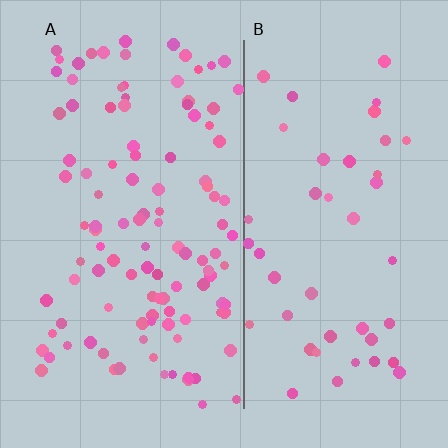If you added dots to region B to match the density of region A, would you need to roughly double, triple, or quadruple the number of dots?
Approximately double.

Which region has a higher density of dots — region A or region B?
A (the left).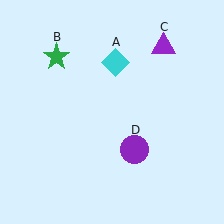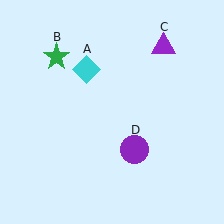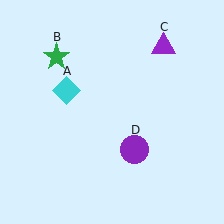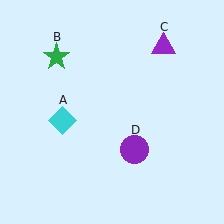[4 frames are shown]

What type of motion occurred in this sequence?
The cyan diamond (object A) rotated counterclockwise around the center of the scene.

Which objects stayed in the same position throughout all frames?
Green star (object B) and purple triangle (object C) and purple circle (object D) remained stationary.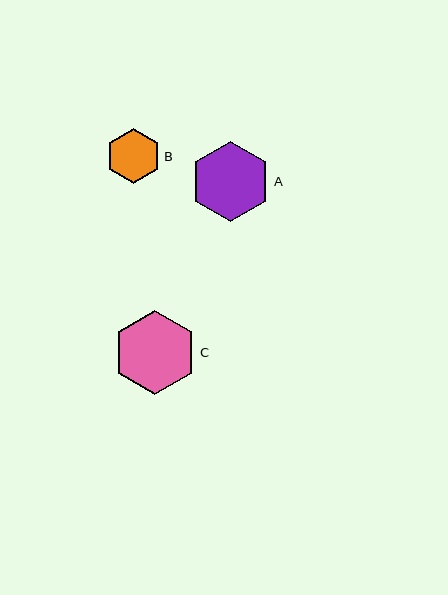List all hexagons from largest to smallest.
From largest to smallest: C, A, B.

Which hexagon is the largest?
Hexagon C is the largest with a size of approximately 84 pixels.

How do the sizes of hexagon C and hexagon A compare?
Hexagon C and hexagon A are approximately the same size.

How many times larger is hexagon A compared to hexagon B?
Hexagon A is approximately 1.5 times the size of hexagon B.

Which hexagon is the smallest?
Hexagon B is the smallest with a size of approximately 55 pixels.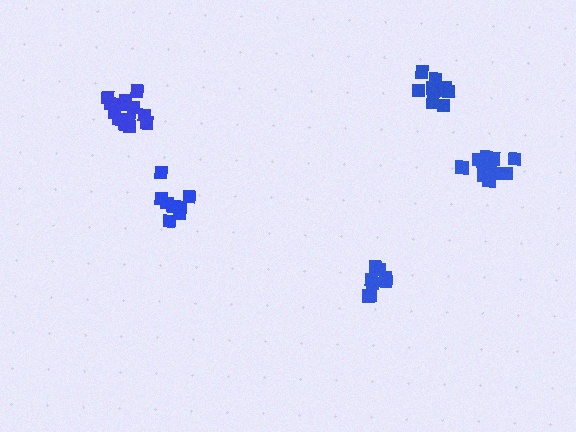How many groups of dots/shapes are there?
There are 5 groups.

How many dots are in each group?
Group 1: 8 dots, Group 2: 8 dots, Group 3: 14 dots, Group 4: 14 dots, Group 5: 10 dots (54 total).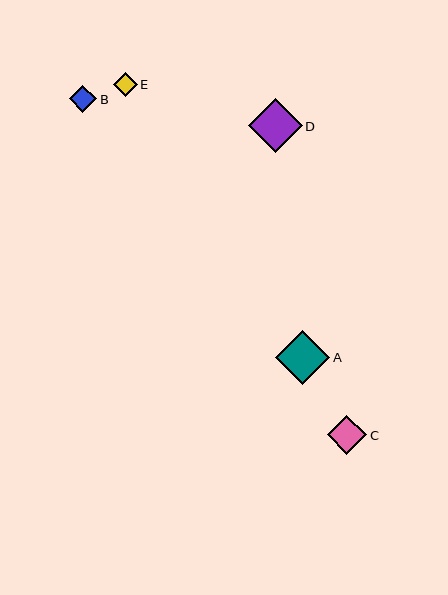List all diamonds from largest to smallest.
From largest to smallest: A, D, C, B, E.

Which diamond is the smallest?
Diamond E is the smallest with a size of approximately 24 pixels.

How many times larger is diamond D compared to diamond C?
Diamond D is approximately 1.4 times the size of diamond C.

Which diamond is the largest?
Diamond A is the largest with a size of approximately 55 pixels.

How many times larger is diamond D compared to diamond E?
Diamond D is approximately 2.2 times the size of diamond E.